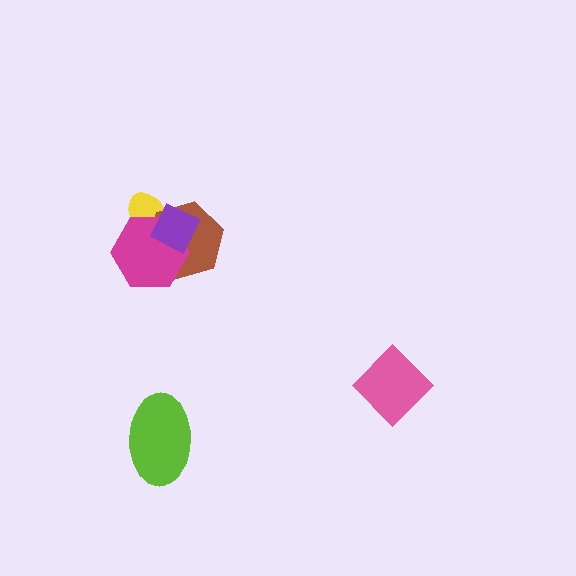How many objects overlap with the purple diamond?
3 objects overlap with the purple diamond.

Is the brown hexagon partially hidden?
Yes, it is partially covered by another shape.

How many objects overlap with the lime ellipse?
0 objects overlap with the lime ellipse.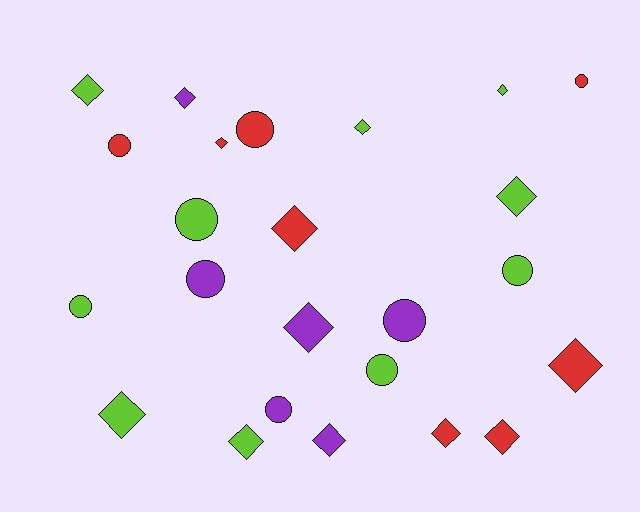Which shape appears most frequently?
Diamond, with 14 objects.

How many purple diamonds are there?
There are 3 purple diamonds.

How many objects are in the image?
There are 24 objects.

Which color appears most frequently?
Lime, with 10 objects.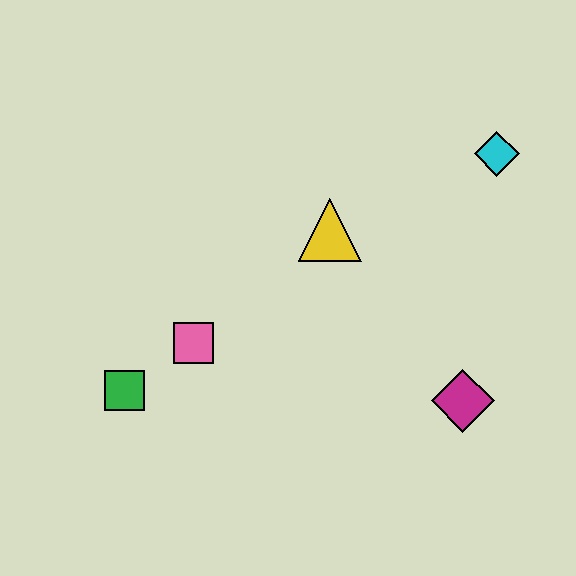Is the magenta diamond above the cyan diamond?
No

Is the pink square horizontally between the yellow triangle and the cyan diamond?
No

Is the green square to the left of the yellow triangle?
Yes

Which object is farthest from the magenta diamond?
The green square is farthest from the magenta diamond.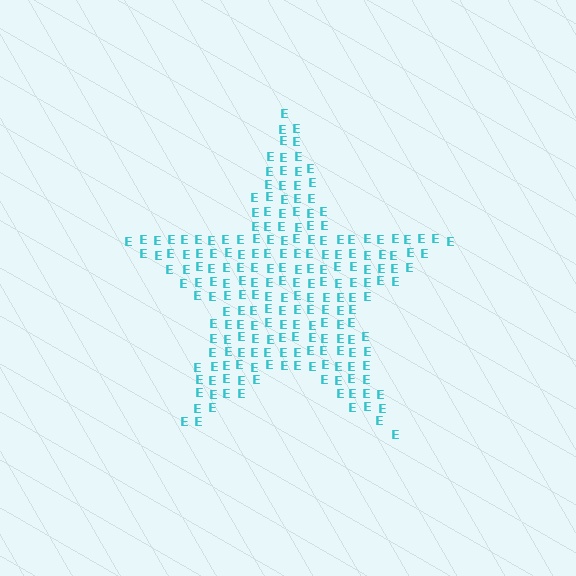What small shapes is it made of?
It is made of small letter E's.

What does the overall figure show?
The overall figure shows a star.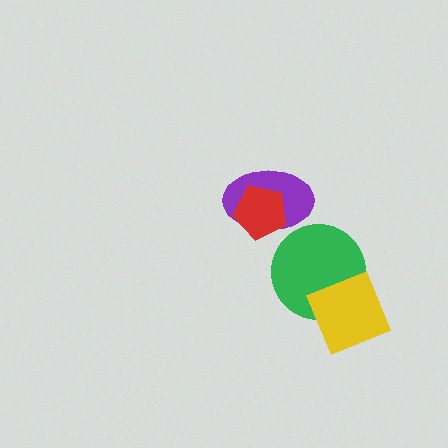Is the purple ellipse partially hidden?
Yes, it is partially covered by another shape.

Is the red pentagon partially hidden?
No, no other shape covers it.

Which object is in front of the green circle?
The yellow diamond is in front of the green circle.